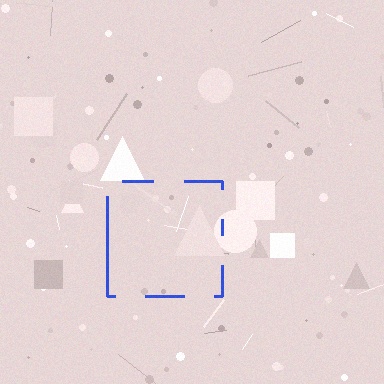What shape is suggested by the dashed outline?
The dashed outline suggests a square.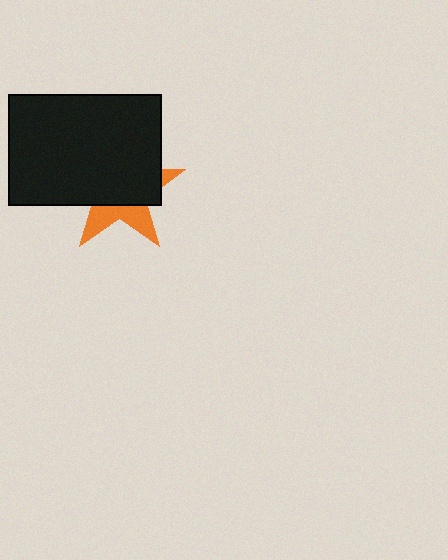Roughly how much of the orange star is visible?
A small part of it is visible (roughly 34%).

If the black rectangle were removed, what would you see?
You would see the complete orange star.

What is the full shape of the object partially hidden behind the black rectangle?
The partially hidden object is an orange star.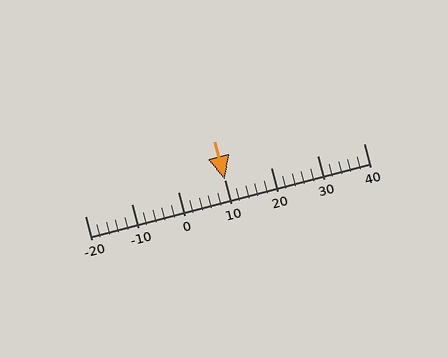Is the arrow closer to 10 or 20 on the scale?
The arrow is closer to 10.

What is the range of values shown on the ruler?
The ruler shows values from -20 to 40.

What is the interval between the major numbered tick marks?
The major tick marks are spaced 10 units apart.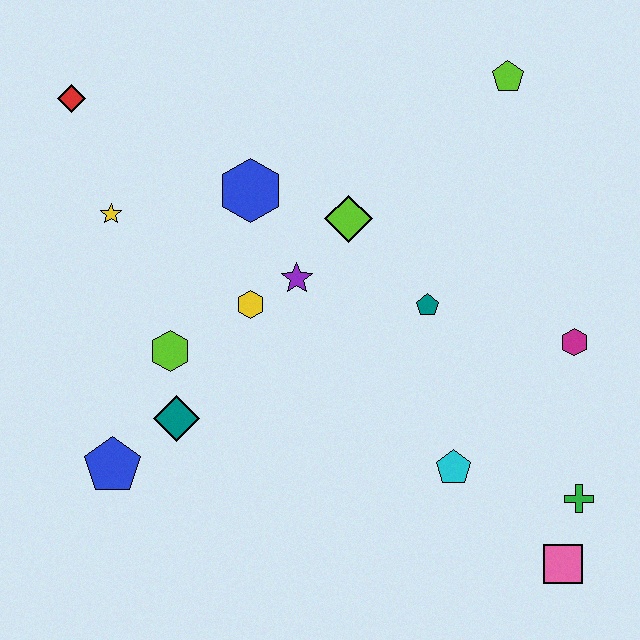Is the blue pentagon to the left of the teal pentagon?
Yes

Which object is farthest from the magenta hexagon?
The red diamond is farthest from the magenta hexagon.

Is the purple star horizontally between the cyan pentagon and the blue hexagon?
Yes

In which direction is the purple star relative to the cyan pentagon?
The purple star is above the cyan pentagon.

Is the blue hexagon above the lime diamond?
Yes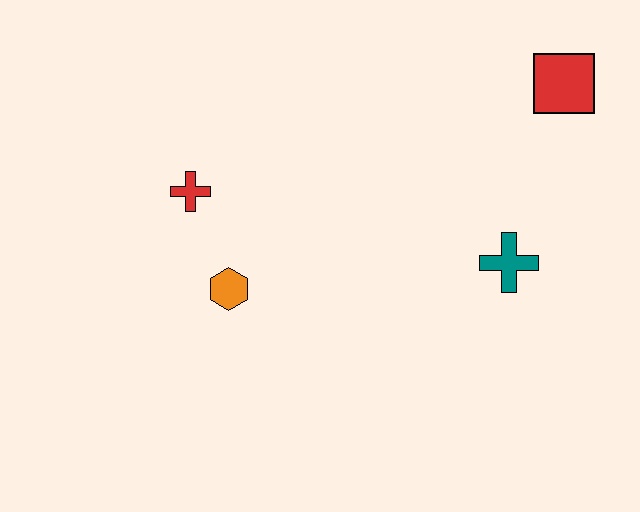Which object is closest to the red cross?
The orange hexagon is closest to the red cross.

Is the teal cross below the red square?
Yes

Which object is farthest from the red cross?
The red square is farthest from the red cross.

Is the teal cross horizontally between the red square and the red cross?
Yes